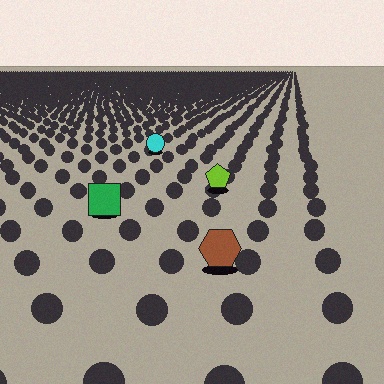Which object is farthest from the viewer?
The cyan circle is farthest from the viewer. It appears smaller and the ground texture around it is denser.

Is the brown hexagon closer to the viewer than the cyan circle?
Yes. The brown hexagon is closer — you can tell from the texture gradient: the ground texture is coarser near it.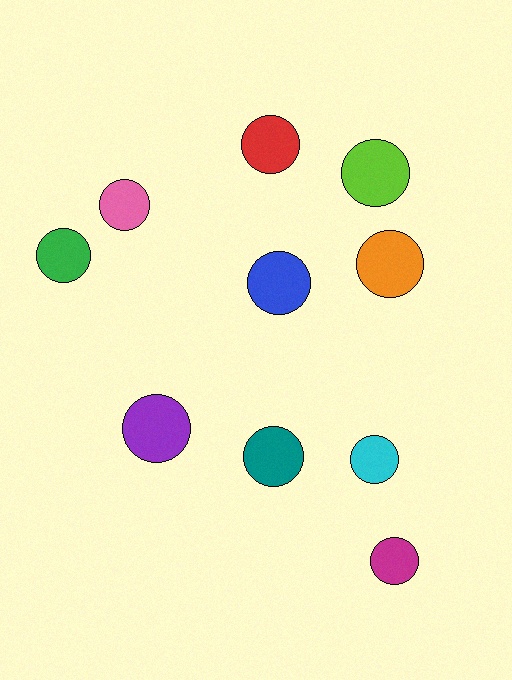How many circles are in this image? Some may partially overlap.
There are 10 circles.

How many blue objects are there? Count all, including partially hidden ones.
There is 1 blue object.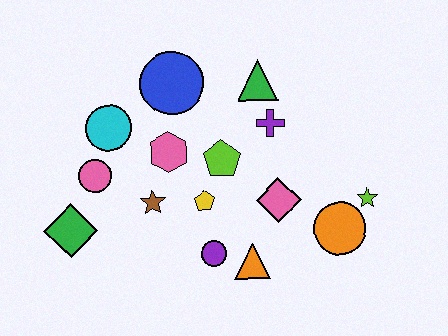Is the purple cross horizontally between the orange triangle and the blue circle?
No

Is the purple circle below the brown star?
Yes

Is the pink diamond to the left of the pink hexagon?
No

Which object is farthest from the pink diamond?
The green diamond is farthest from the pink diamond.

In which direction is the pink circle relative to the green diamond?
The pink circle is above the green diamond.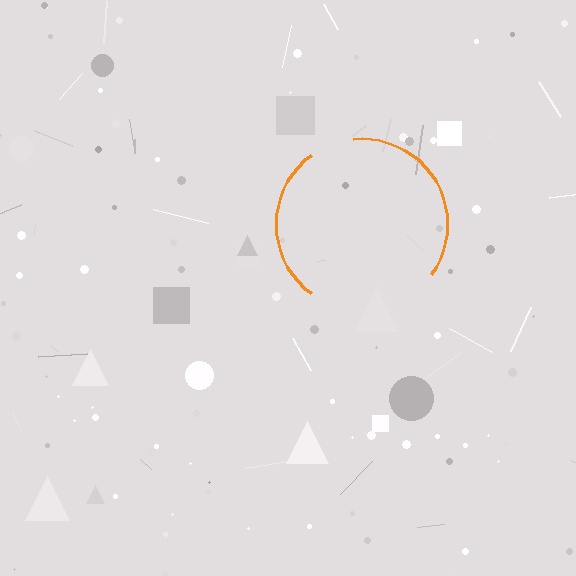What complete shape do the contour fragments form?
The contour fragments form a circle.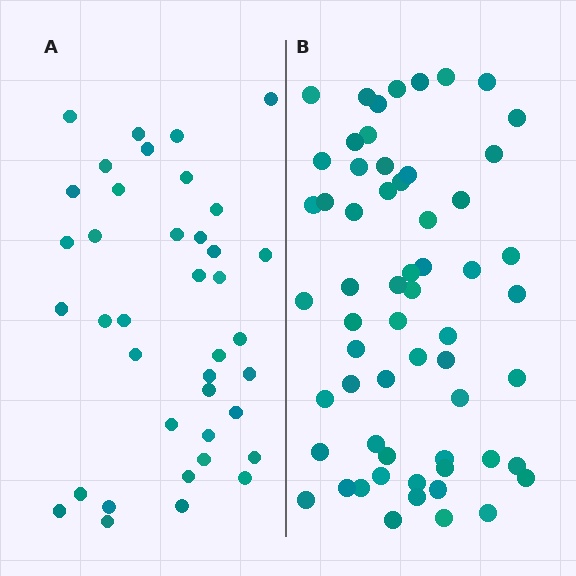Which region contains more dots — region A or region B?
Region B (the right region) has more dots.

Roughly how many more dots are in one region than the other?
Region B has approximately 20 more dots than region A.